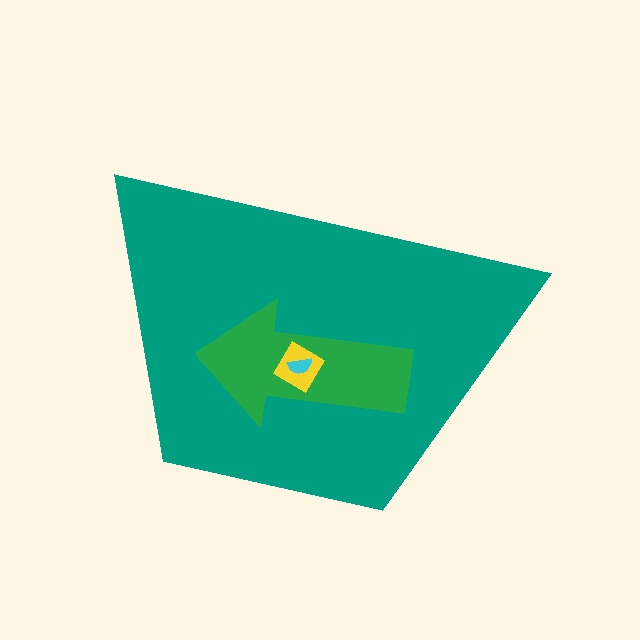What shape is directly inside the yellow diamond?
The cyan semicircle.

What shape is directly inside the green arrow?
The yellow diamond.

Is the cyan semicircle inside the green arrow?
Yes.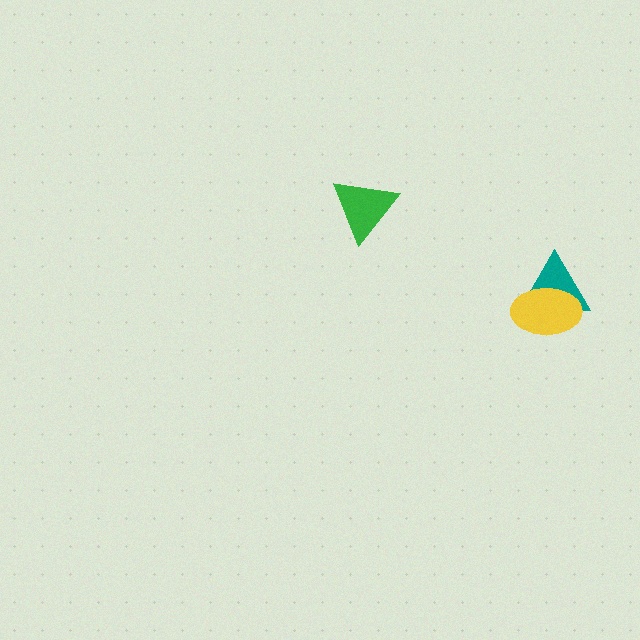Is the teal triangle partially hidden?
Yes, it is partially covered by another shape.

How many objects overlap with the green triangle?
0 objects overlap with the green triangle.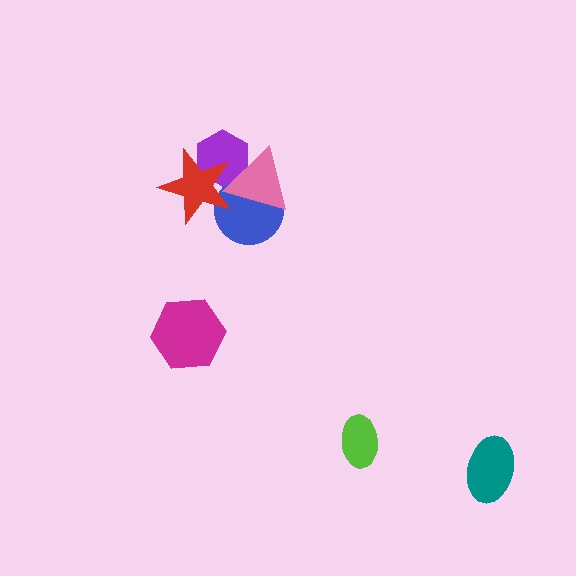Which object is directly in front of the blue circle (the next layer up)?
The pink triangle is directly in front of the blue circle.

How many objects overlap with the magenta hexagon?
0 objects overlap with the magenta hexagon.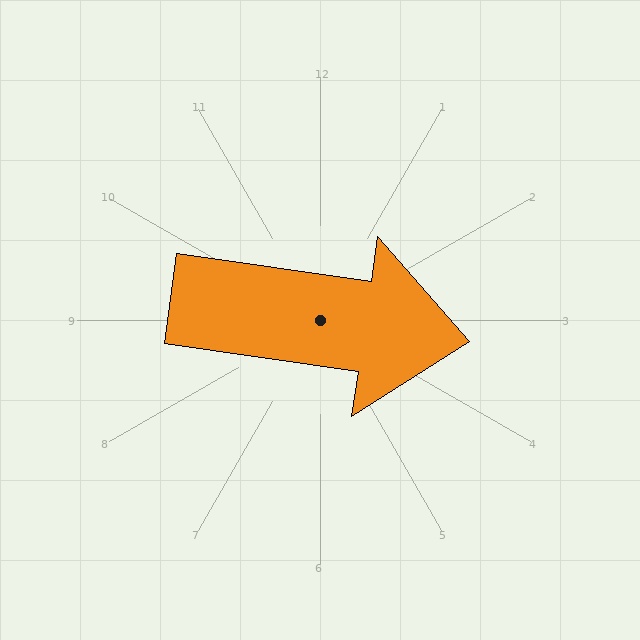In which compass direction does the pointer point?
East.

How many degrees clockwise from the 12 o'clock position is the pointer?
Approximately 98 degrees.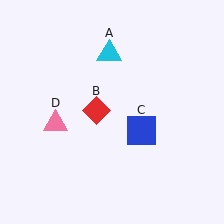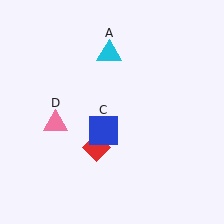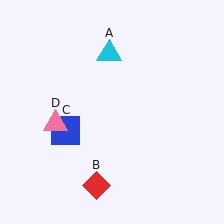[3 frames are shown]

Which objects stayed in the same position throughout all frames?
Cyan triangle (object A) and pink triangle (object D) remained stationary.